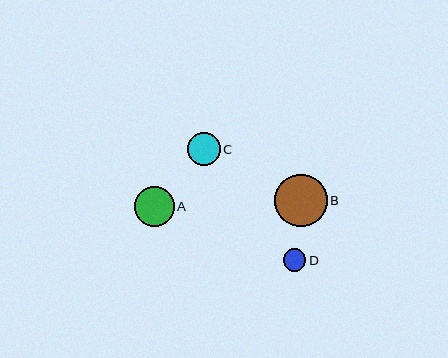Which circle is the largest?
Circle B is the largest with a size of approximately 53 pixels.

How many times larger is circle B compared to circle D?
Circle B is approximately 2.3 times the size of circle D.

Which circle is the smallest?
Circle D is the smallest with a size of approximately 22 pixels.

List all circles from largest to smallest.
From largest to smallest: B, A, C, D.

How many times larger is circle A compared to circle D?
Circle A is approximately 1.8 times the size of circle D.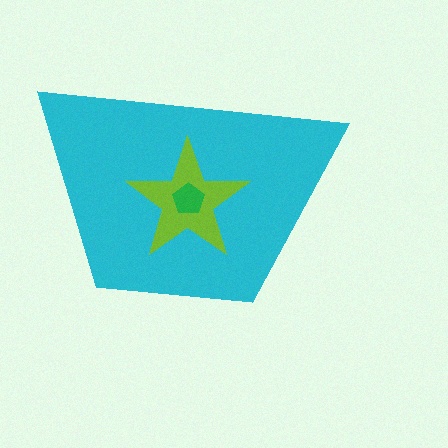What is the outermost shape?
The cyan trapezoid.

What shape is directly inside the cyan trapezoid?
The lime star.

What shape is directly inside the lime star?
The green pentagon.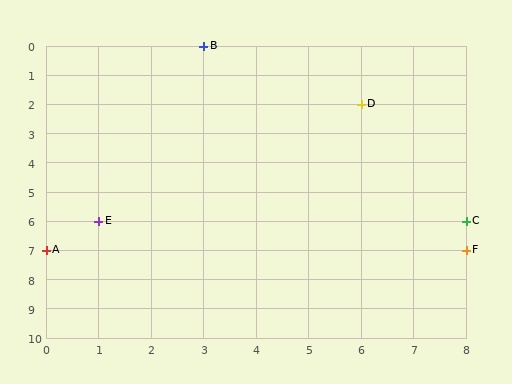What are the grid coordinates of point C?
Point C is at grid coordinates (8, 6).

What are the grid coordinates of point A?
Point A is at grid coordinates (0, 7).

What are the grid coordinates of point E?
Point E is at grid coordinates (1, 6).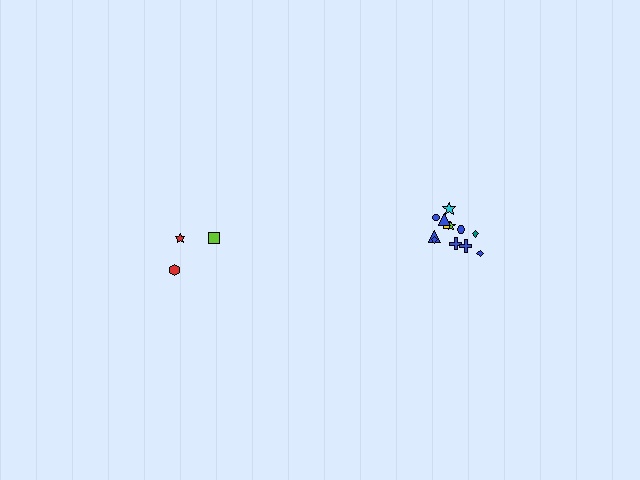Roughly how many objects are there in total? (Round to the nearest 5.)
Roughly 15 objects in total.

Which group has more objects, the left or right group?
The right group.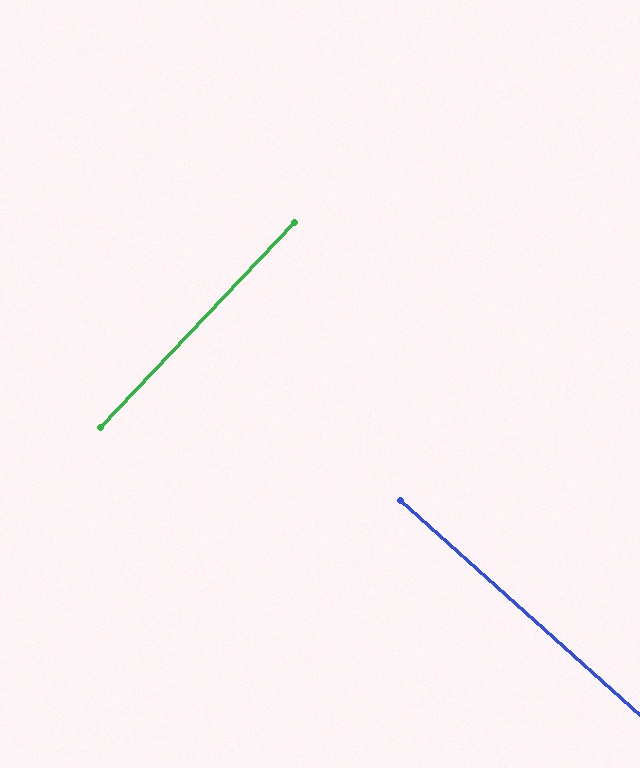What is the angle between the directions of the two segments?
Approximately 89 degrees.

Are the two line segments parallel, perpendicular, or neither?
Perpendicular — they meet at approximately 89°.